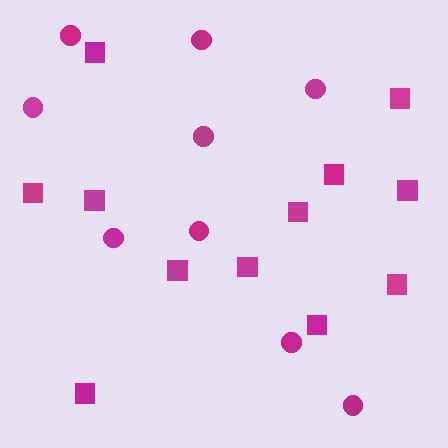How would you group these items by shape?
There are 2 groups: one group of squares (12) and one group of circles (9).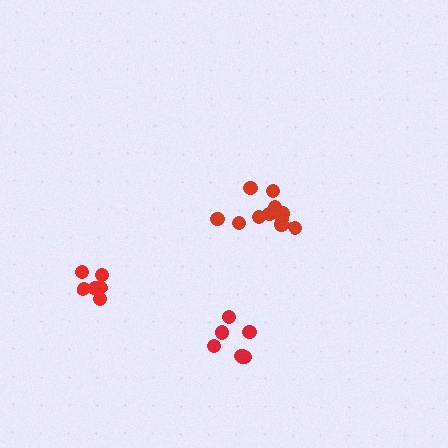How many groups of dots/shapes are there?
There are 3 groups.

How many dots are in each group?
Group 1: 11 dots, Group 2: 8 dots, Group 3: 6 dots (25 total).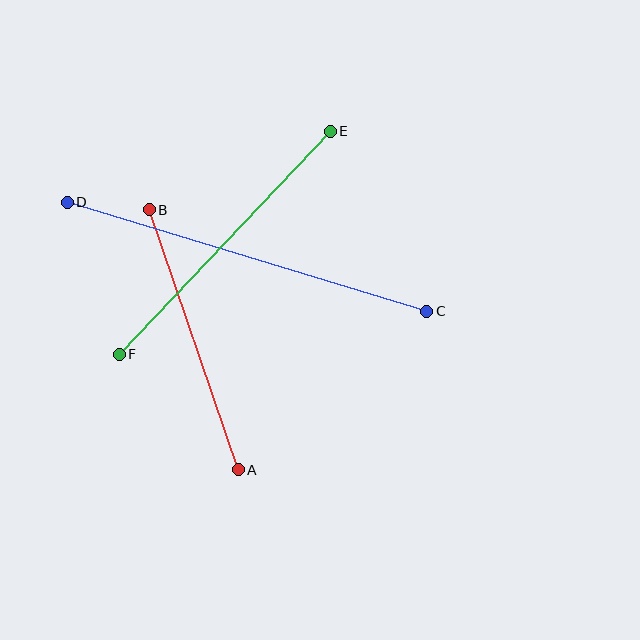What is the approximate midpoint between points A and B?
The midpoint is at approximately (194, 340) pixels.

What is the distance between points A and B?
The distance is approximately 275 pixels.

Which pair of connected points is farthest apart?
Points C and D are farthest apart.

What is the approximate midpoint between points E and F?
The midpoint is at approximately (225, 243) pixels.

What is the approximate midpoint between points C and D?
The midpoint is at approximately (247, 257) pixels.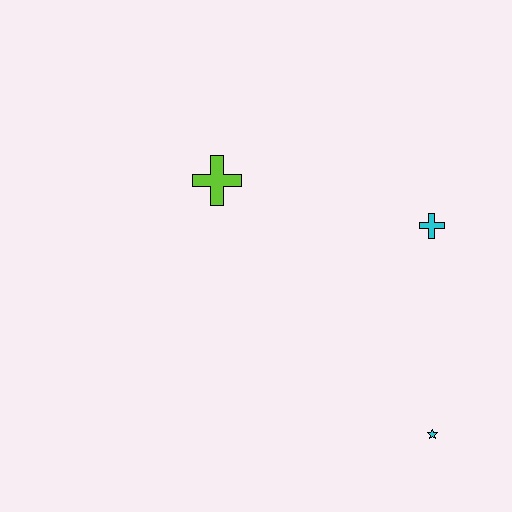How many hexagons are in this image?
There are no hexagons.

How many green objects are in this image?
There are no green objects.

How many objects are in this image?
There are 3 objects.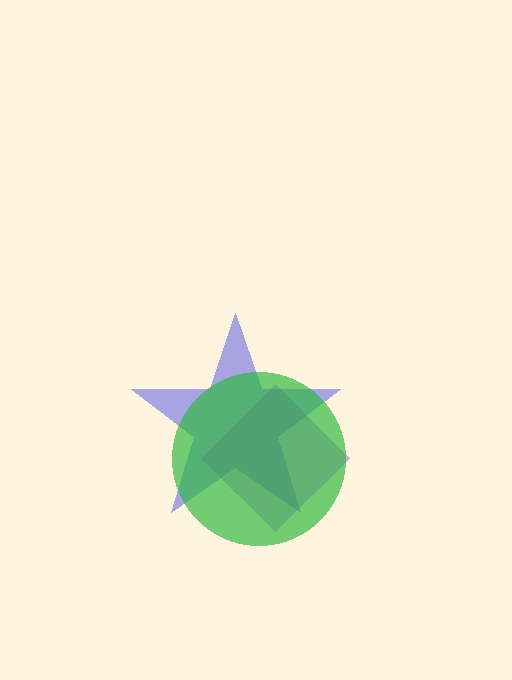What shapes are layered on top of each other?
The layered shapes are: a blue star, a purple diamond, a green circle.